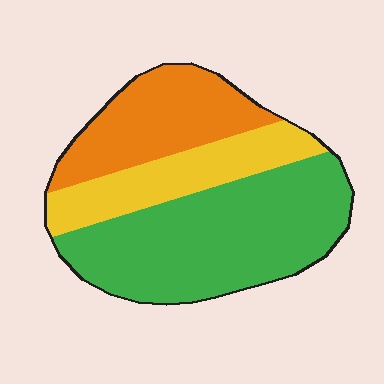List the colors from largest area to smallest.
From largest to smallest: green, orange, yellow.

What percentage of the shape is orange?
Orange takes up between a quarter and a half of the shape.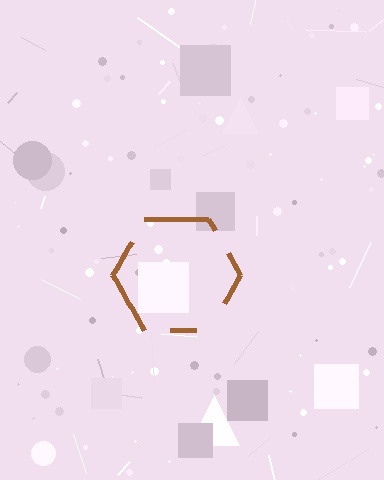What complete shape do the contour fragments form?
The contour fragments form a hexagon.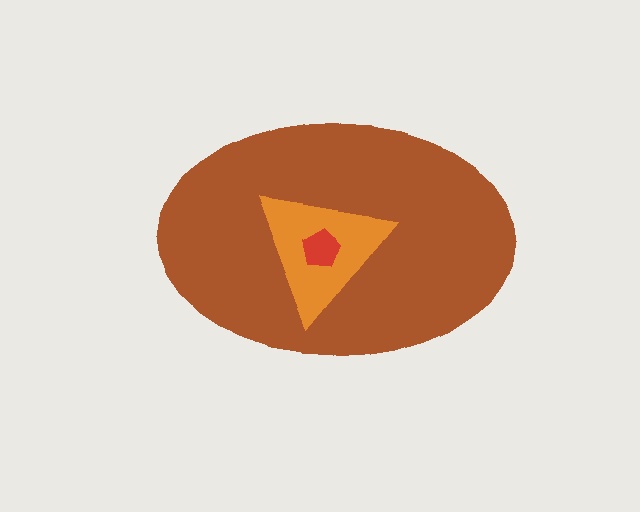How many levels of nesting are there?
3.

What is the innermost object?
The red pentagon.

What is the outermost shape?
The brown ellipse.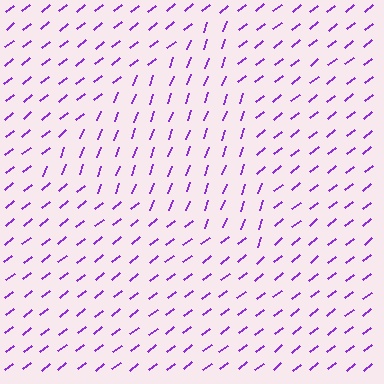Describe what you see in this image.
The image is filled with small purple line segments. A triangle region in the image has lines oriented differently from the surrounding lines, creating a visible texture boundary.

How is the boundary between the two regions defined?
The boundary is defined purely by a change in line orientation (approximately 32 degrees difference). All lines are the same color and thickness.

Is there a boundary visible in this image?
Yes, there is a texture boundary formed by a change in line orientation.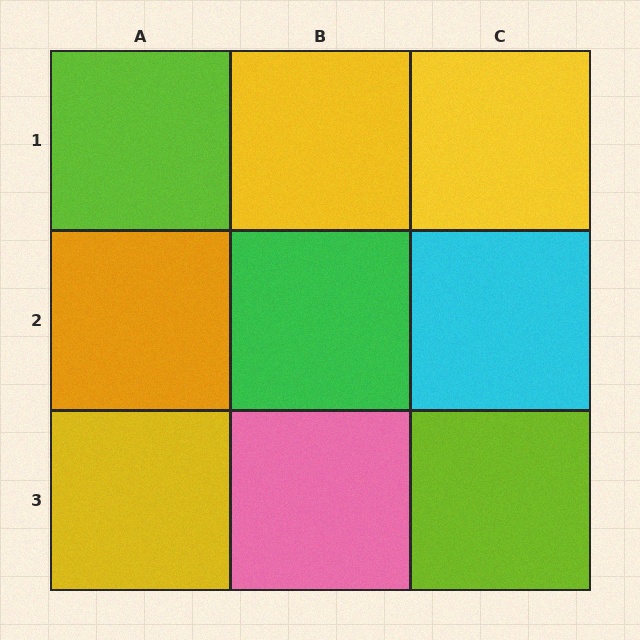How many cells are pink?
1 cell is pink.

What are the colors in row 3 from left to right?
Yellow, pink, lime.